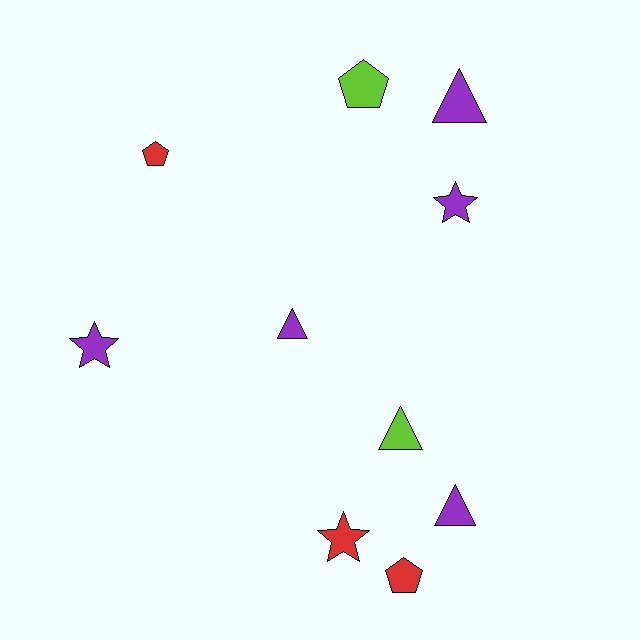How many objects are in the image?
There are 10 objects.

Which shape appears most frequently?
Triangle, with 4 objects.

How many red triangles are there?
There are no red triangles.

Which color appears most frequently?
Purple, with 5 objects.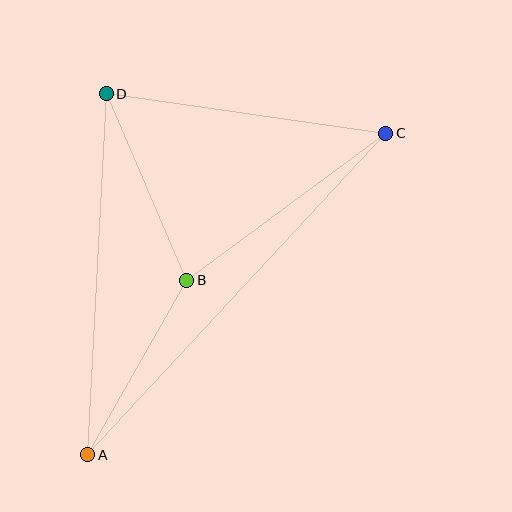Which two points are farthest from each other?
Points A and C are farthest from each other.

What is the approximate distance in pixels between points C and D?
The distance between C and D is approximately 282 pixels.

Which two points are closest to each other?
Points A and B are closest to each other.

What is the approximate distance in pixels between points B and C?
The distance between B and C is approximately 247 pixels.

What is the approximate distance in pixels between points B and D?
The distance between B and D is approximately 203 pixels.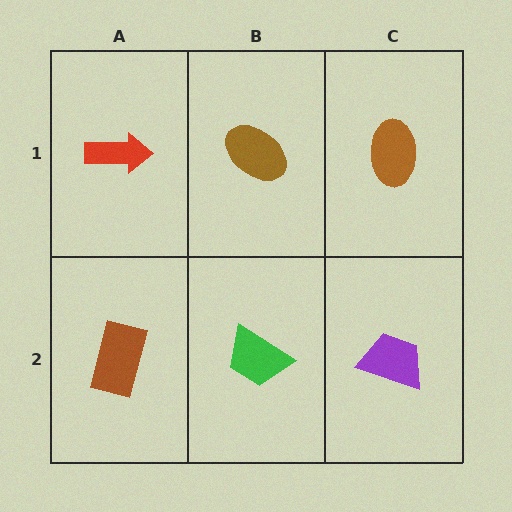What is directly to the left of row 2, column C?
A green trapezoid.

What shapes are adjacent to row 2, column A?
A red arrow (row 1, column A), a green trapezoid (row 2, column B).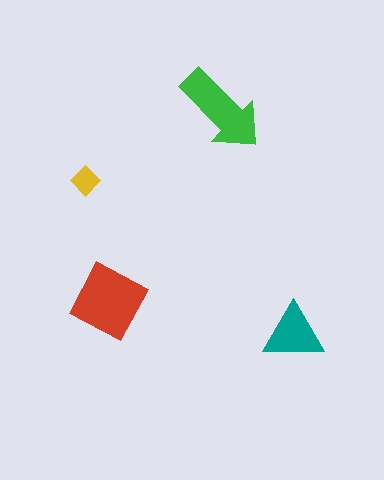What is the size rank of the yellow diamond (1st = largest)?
4th.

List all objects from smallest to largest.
The yellow diamond, the teal triangle, the green arrow, the red square.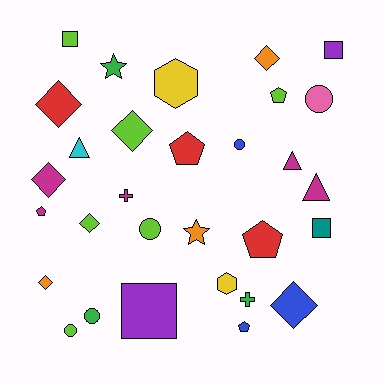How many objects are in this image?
There are 30 objects.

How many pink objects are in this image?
There is 1 pink object.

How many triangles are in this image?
There are 3 triangles.